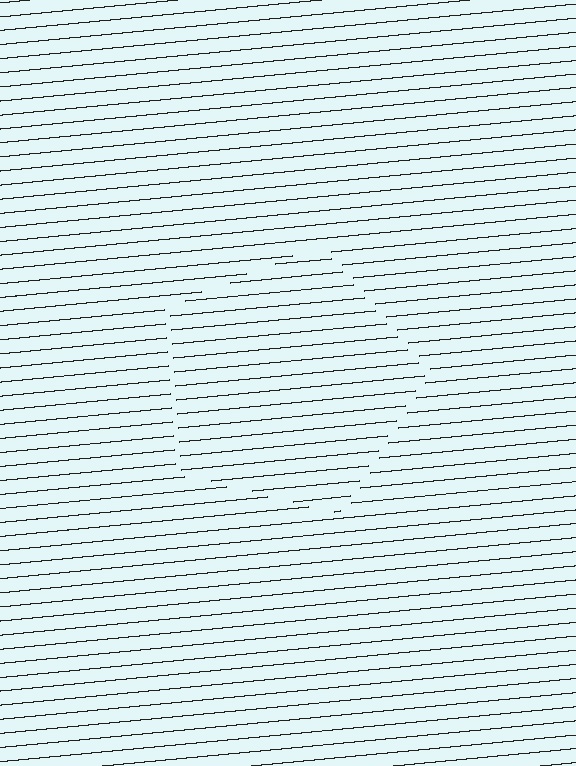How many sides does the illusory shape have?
5 sides — the line-ends trace a pentagon.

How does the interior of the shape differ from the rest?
The interior of the shape contains the same grating, shifted by half a period — the contour is defined by the phase discontinuity where line-ends from the inner and outer gratings abut.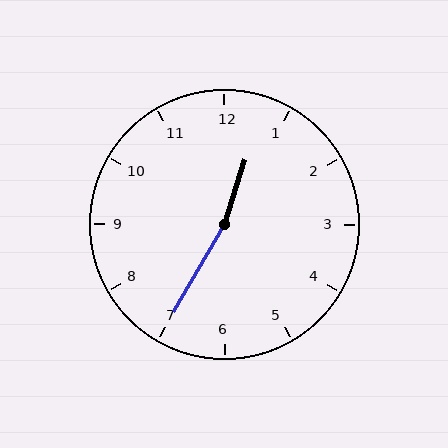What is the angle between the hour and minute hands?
Approximately 168 degrees.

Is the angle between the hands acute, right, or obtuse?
It is obtuse.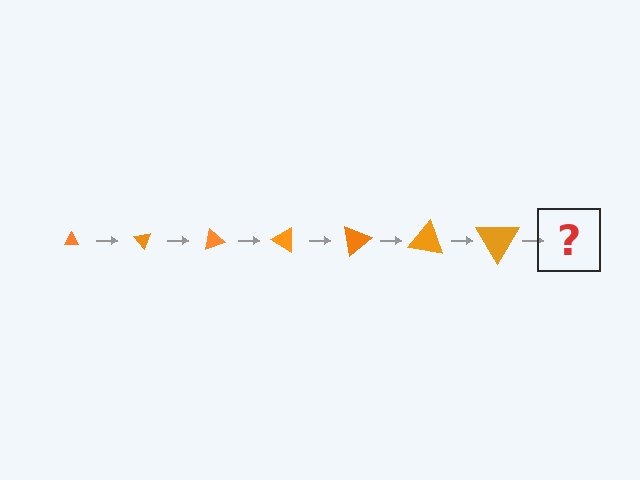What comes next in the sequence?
The next element should be a triangle, larger than the previous one and rotated 350 degrees from the start.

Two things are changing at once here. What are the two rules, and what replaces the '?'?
The two rules are that the triangle grows larger each step and it rotates 50 degrees each step. The '?' should be a triangle, larger than the previous one and rotated 350 degrees from the start.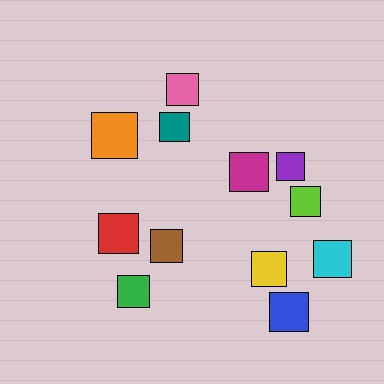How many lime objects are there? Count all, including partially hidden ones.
There is 1 lime object.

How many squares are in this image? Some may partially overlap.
There are 12 squares.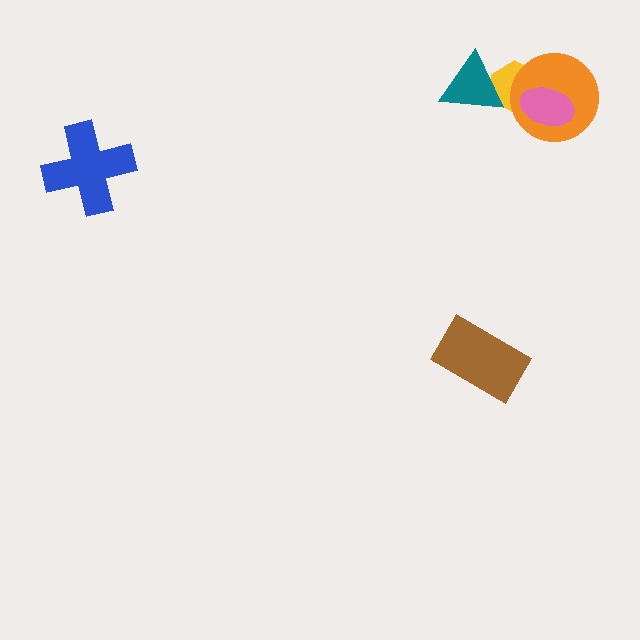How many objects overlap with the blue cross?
0 objects overlap with the blue cross.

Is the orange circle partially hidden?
Yes, it is partially covered by another shape.